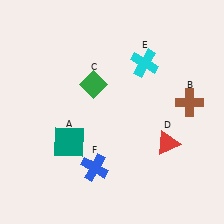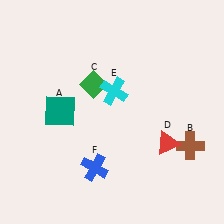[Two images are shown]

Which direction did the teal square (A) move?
The teal square (A) moved up.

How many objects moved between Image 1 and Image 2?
3 objects moved between the two images.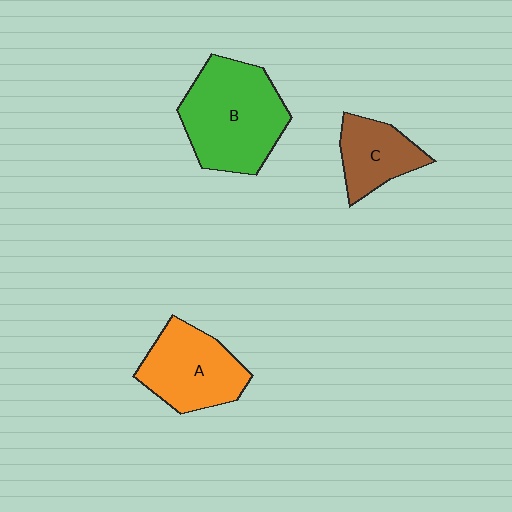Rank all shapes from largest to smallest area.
From largest to smallest: B (green), A (orange), C (brown).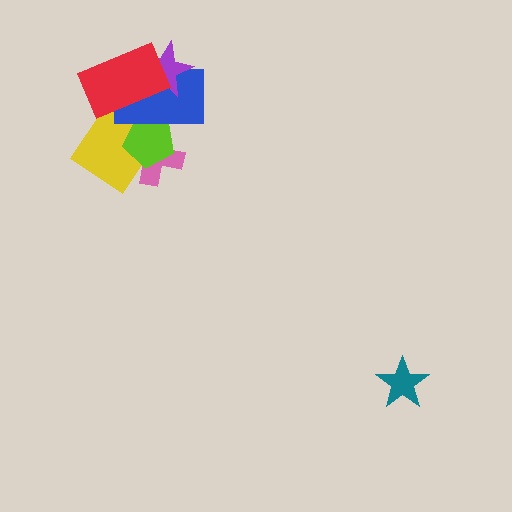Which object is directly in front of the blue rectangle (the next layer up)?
The purple star is directly in front of the blue rectangle.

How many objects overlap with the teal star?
0 objects overlap with the teal star.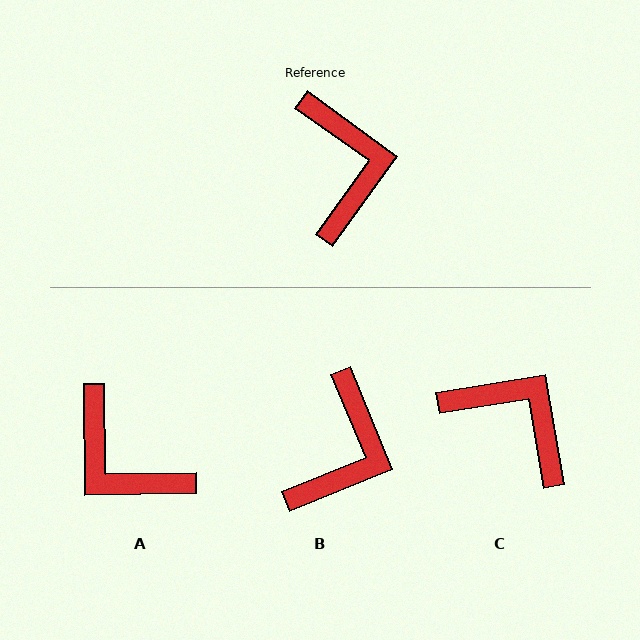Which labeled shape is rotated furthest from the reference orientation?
A, about 143 degrees away.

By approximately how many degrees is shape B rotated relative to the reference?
Approximately 32 degrees clockwise.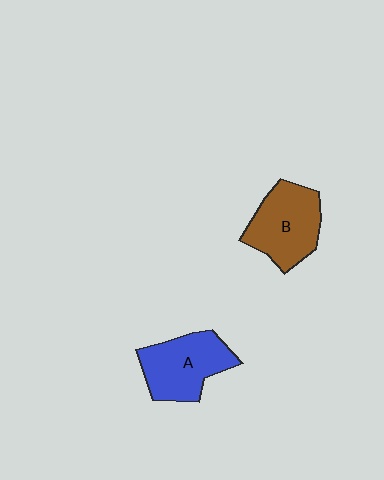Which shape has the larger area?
Shape B (brown).